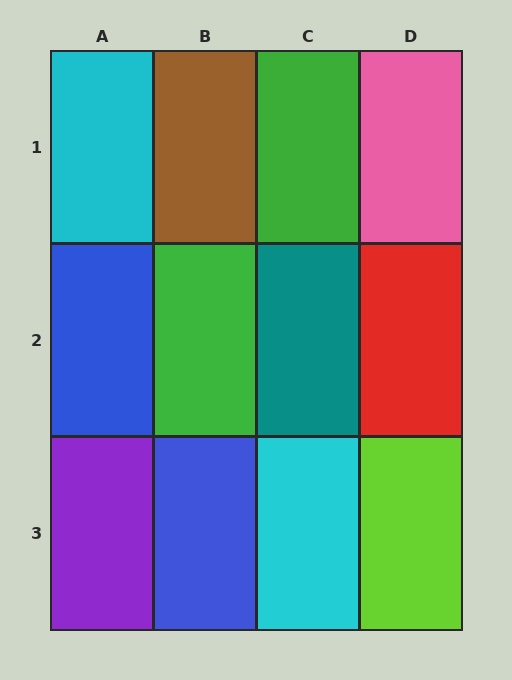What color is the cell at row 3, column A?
Purple.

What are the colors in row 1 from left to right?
Cyan, brown, green, pink.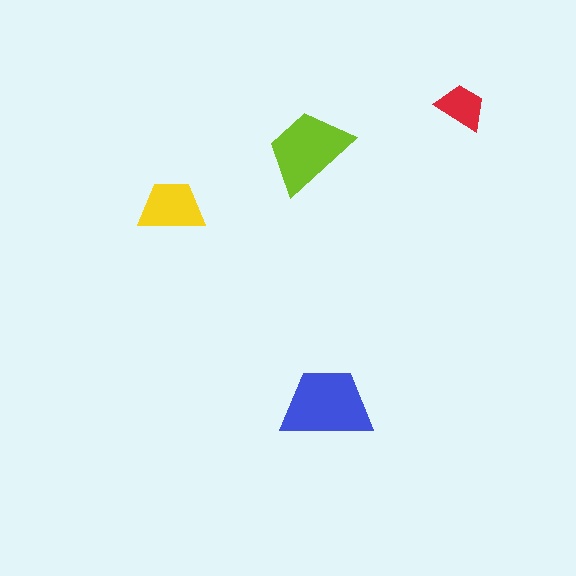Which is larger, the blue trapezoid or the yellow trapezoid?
The blue one.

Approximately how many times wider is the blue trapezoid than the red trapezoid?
About 2 times wider.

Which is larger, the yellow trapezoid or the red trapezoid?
The yellow one.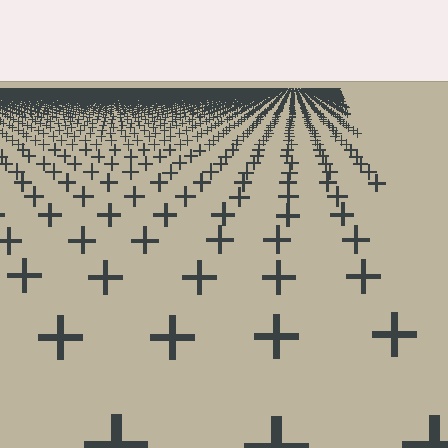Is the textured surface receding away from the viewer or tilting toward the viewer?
The surface is receding away from the viewer. Texture elements get smaller and denser toward the top.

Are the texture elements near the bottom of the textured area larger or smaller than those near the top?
Larger. Near the bottom, elements are closer to the viewer and appear at a bigger on-screen size.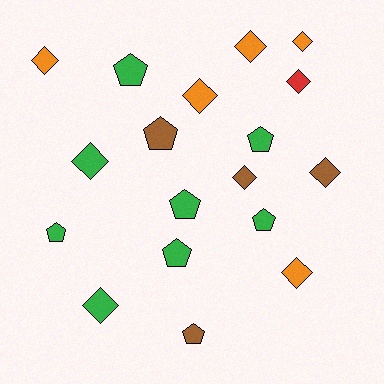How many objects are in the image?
There are 18 objects.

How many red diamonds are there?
There is 1 red diamond.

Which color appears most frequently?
Green, with 8 objects.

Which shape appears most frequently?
Diamond, with 10 objects.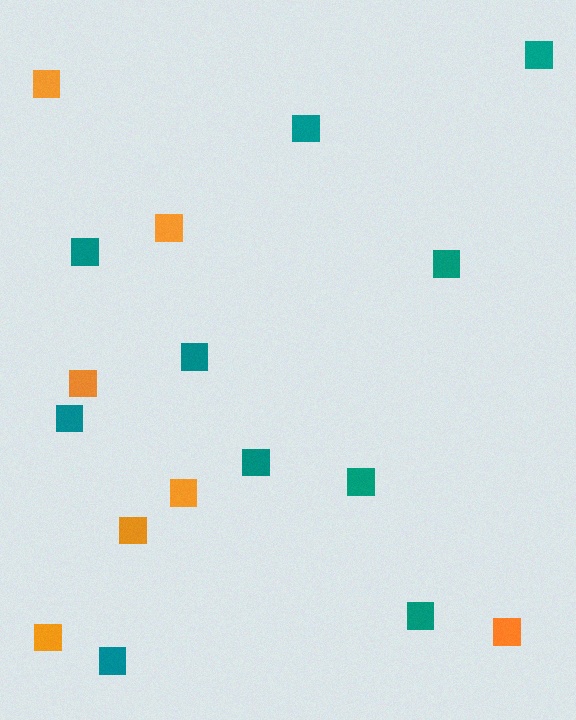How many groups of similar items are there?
There are 2 groups: one group of orange squares (7) and one group of teal squares (10).